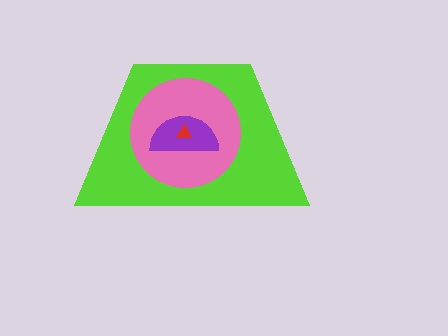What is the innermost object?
The red triangle.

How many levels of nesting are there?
4.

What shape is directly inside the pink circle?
The purple semicircle.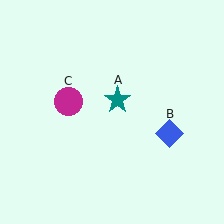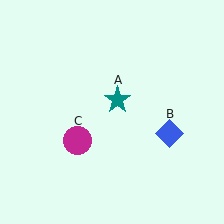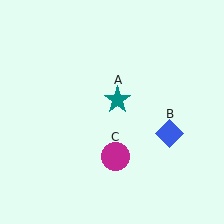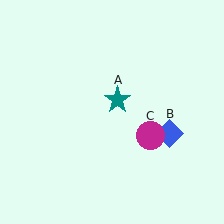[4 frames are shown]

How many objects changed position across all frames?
1 object changed position: magenta circle (object C).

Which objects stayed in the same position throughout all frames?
Teal star (object A) and blue diamond (object B) remained stationary.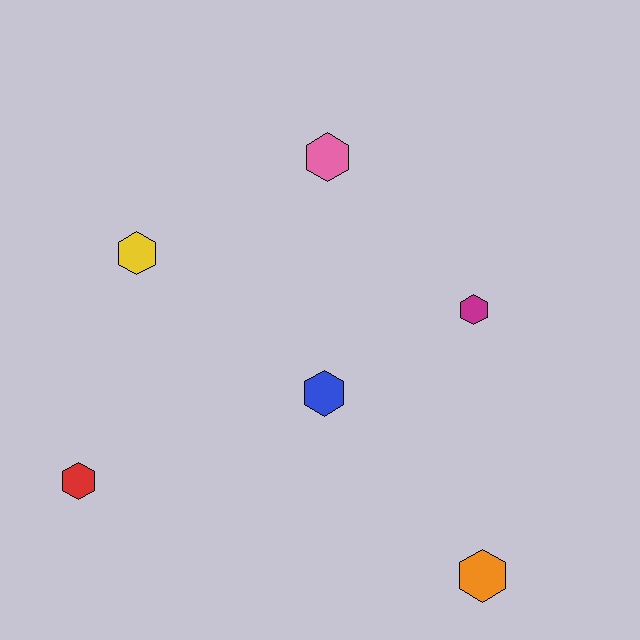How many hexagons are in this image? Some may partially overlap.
There are 6 hexagons.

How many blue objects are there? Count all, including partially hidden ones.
There is 1 blue object.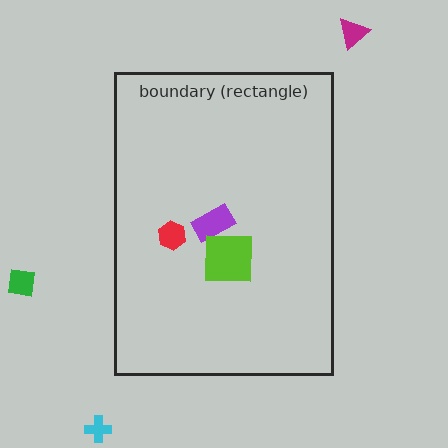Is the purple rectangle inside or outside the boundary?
Inside.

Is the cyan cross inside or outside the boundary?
Outside.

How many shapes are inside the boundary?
3 inside, 3 outside.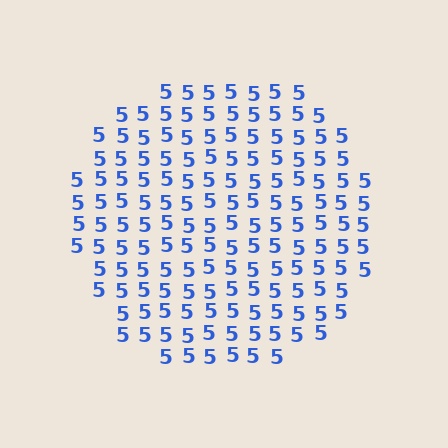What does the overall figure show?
The overall figure shows a circle.